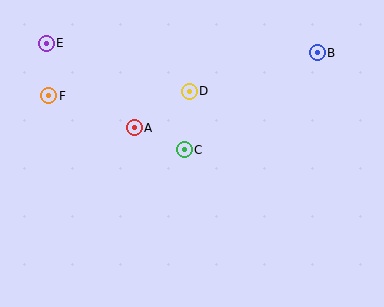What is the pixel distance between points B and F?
The distance between B and F is 272 pixels.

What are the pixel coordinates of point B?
Point B is at (317, 53).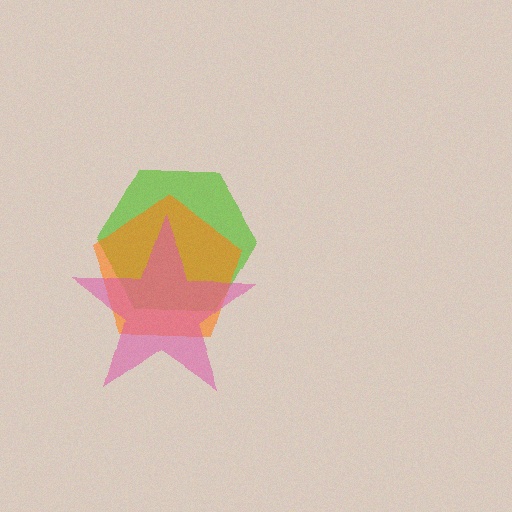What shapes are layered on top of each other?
The layered shapes are: a lime hexagon, an orange pentagon, a pink star.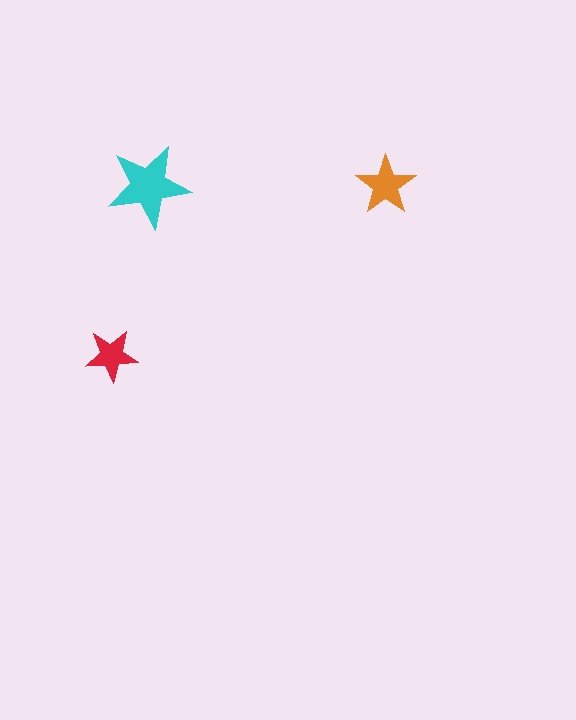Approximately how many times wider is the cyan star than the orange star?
About 1.5 times wider.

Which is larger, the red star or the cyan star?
The cyan one.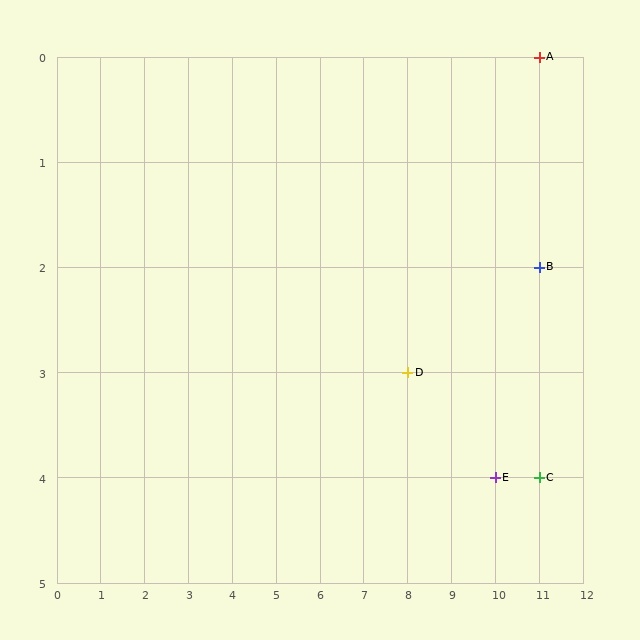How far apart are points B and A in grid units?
Points B and A are 2 rows apart.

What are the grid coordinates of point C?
Point C is at grid coordinates (11, 4).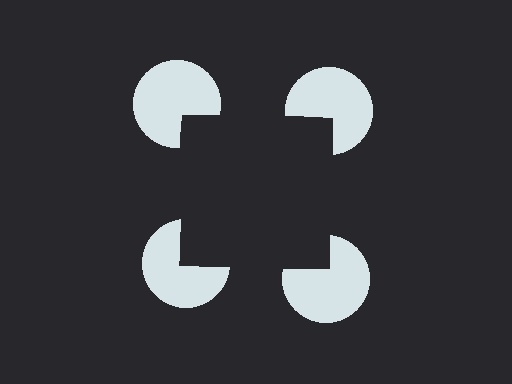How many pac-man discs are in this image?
There are 4 — one at each vertex of the illusory square.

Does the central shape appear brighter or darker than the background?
It typically appears slightly darker than the background, even though no actual brightness change is drawn.